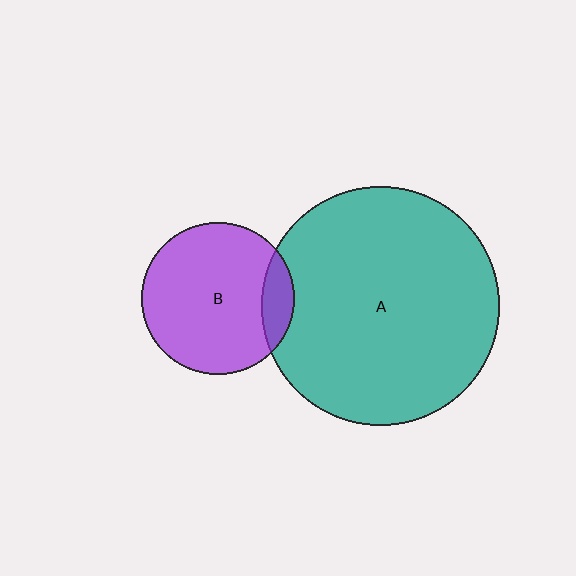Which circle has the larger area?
Circle A (teal).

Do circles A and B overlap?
Yes.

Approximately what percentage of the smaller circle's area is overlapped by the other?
Approximately 15%.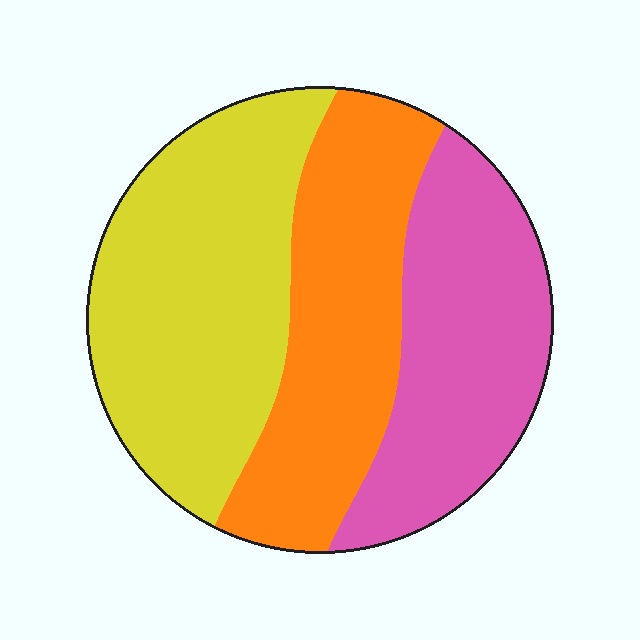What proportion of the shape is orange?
Orange covers around 30% of the shape.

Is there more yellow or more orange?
Yellow.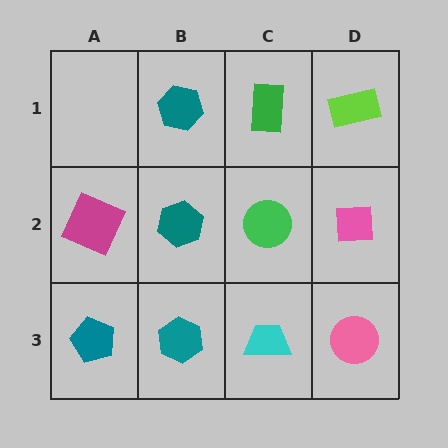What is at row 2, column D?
A pink square.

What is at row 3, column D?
A pink circle.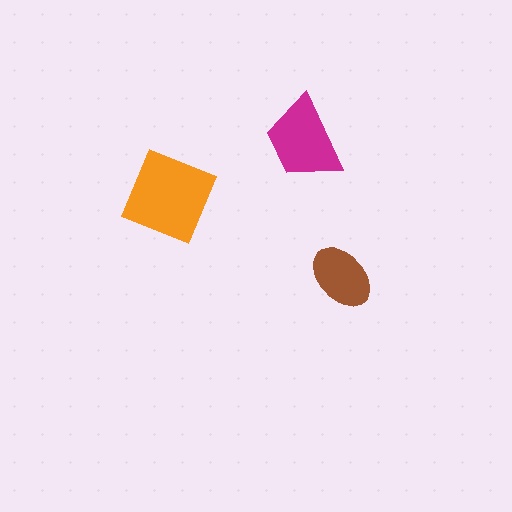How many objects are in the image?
There are 3 objects in the image.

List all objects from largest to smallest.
The orange diamond, the magenta trapezoid, the brown ellipse.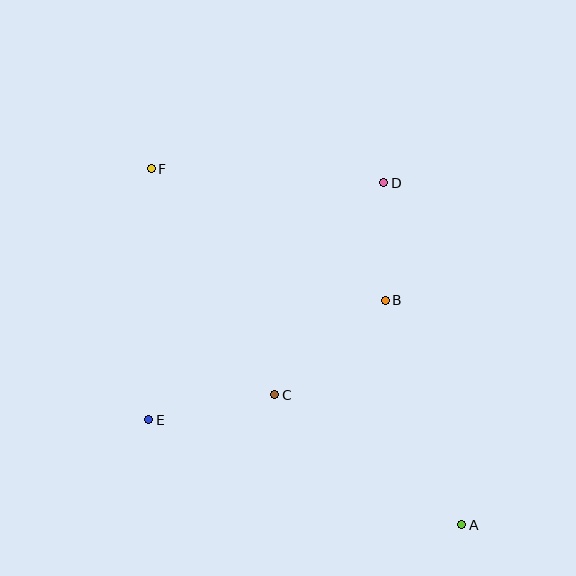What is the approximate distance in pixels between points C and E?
The distance between C and E is approximately 129 pixels.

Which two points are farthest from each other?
Points A and F are farthest from each other.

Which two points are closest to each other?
Points B and D are closest to each other.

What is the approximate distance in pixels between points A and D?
The distance between A and D is approximately 351 pixels.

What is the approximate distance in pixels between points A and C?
The distance between A and C is approximately 227 pixels.